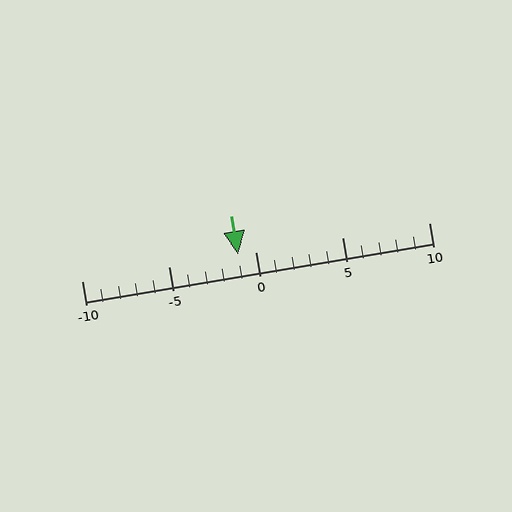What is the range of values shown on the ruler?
The ruler shows values from -10 to 10.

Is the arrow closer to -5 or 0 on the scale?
The arrow is closer to 0.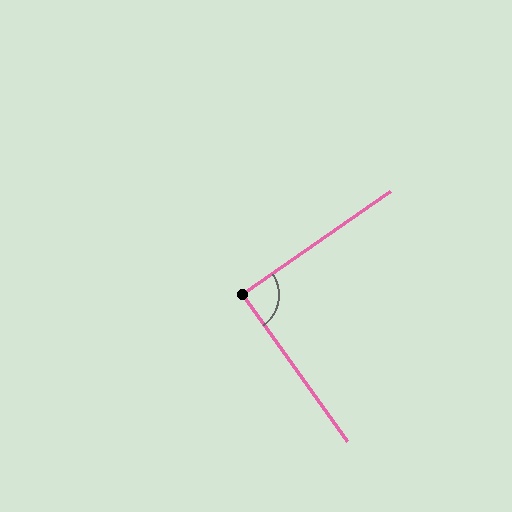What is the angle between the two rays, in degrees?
Approximately 89 degrees.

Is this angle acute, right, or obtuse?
It is approximately a right angle.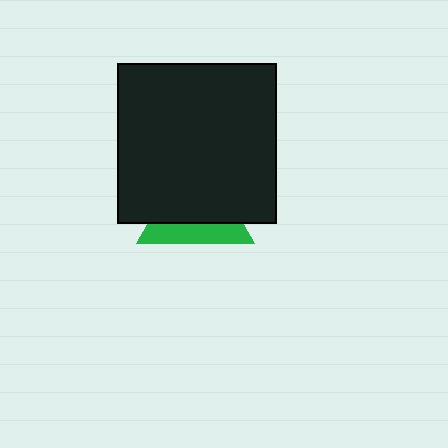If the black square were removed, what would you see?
You would see the complete green triangle.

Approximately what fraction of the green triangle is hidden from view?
Roughly 65% of the green triangle is hidden behind the black square.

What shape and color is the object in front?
The object in front is a black square.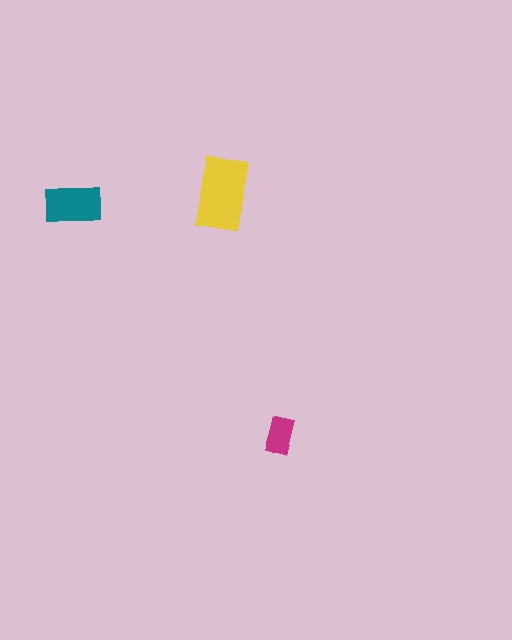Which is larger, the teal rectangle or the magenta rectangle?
The teal one.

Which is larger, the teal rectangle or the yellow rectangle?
The yellow one.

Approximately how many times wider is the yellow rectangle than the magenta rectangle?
About 2 times wider.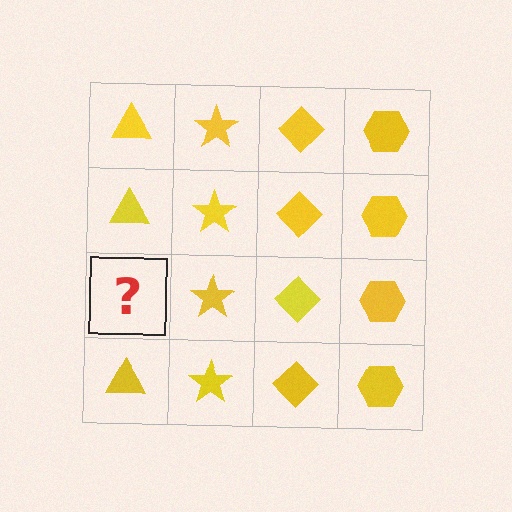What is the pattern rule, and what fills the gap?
The rule is that each column has a consistent shape. The gap should be filled with a yellow triangle.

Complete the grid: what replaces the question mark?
The question mark should be replaced with a yellow triangle.